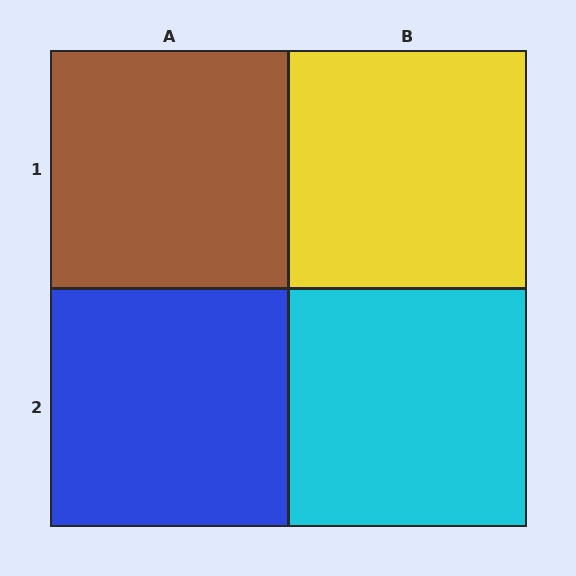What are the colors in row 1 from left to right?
Brown, yellow.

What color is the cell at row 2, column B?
Cyan.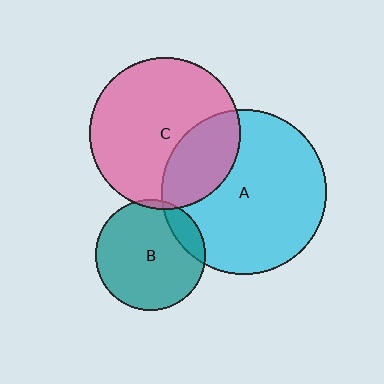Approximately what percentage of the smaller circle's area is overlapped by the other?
Approximately 15%.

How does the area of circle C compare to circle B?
Approximately 1.9 times.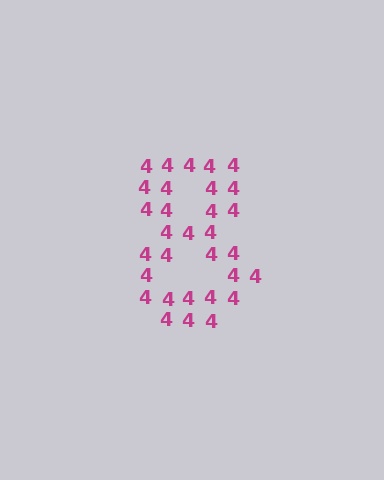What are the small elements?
The small elements are digit 4's.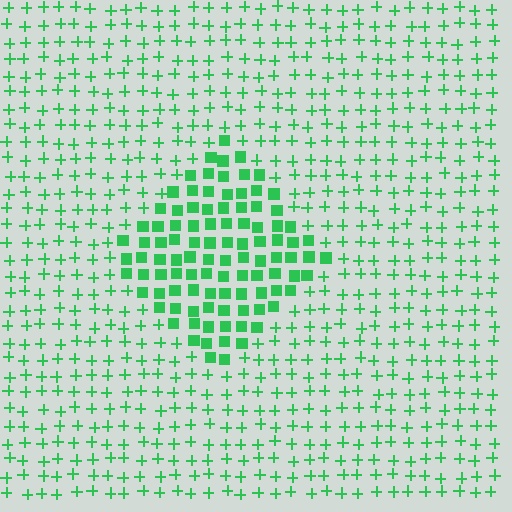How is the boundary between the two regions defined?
The boundary is defined by a change in element shape: squares inside vs. plus signs outside. All elements share the same color and spacing.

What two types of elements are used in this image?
The image uses squares inside the diamond region and plus signs outside it.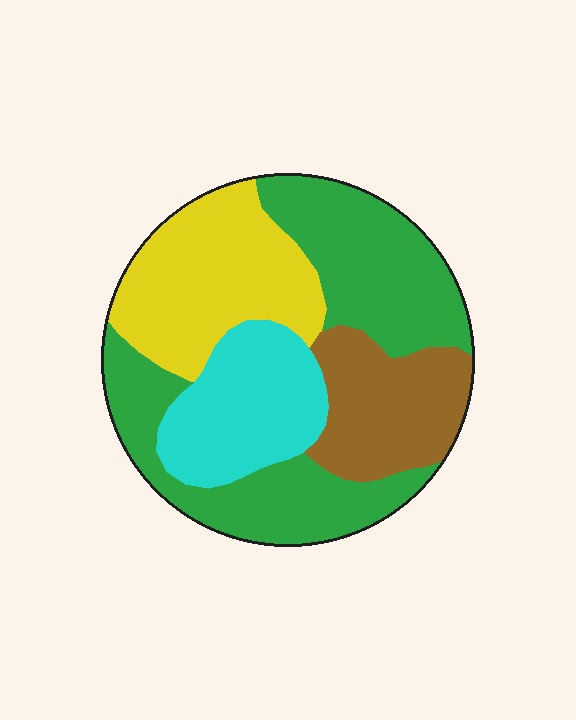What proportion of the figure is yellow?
Yellow takes up about one quarter (1/4) of the figure.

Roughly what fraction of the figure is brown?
Brown takes up less than a quarter of the figure.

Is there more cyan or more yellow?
Yellow.